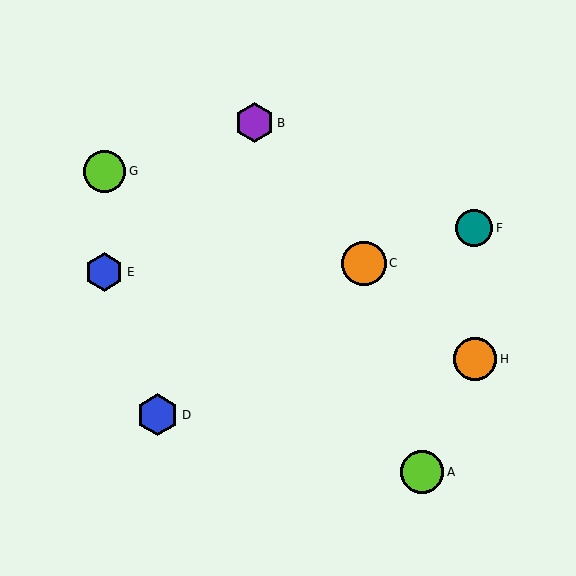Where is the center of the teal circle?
The center of the teal circle is at (474, 228).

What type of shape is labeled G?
Shape G is a lime circle.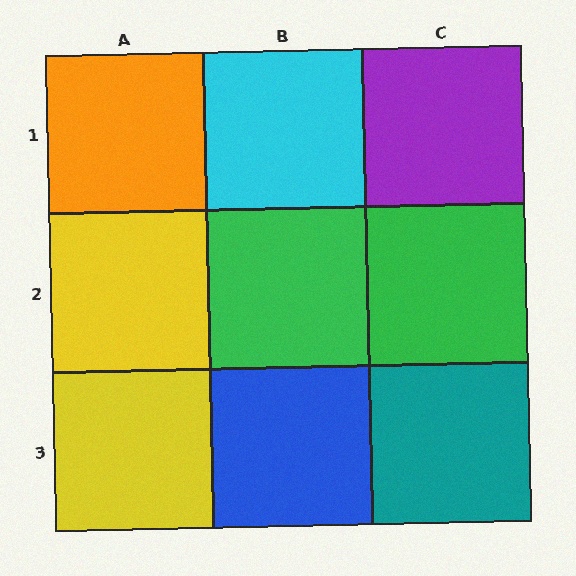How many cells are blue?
1 cell is blue.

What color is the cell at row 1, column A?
Orange.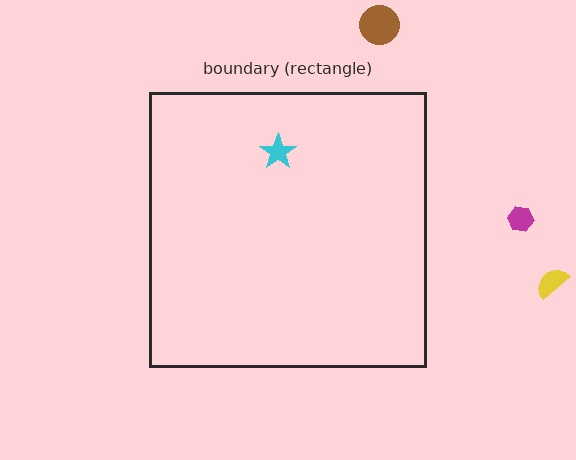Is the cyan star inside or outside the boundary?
Inside.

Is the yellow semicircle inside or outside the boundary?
Outside.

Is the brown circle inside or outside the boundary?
Outside.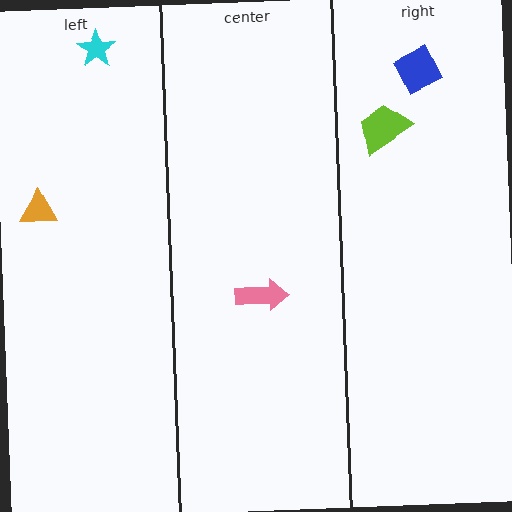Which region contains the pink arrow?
The center region.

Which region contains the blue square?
The right region.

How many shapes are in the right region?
2.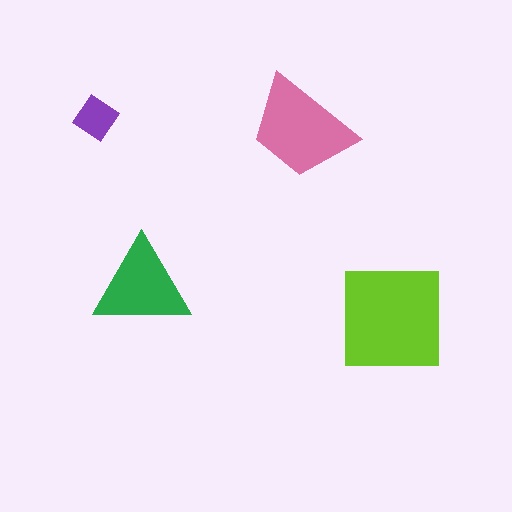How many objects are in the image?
There are 4 objects in the image.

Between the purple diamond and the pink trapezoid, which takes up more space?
The pink trapezoid.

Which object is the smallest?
The purple diamond.